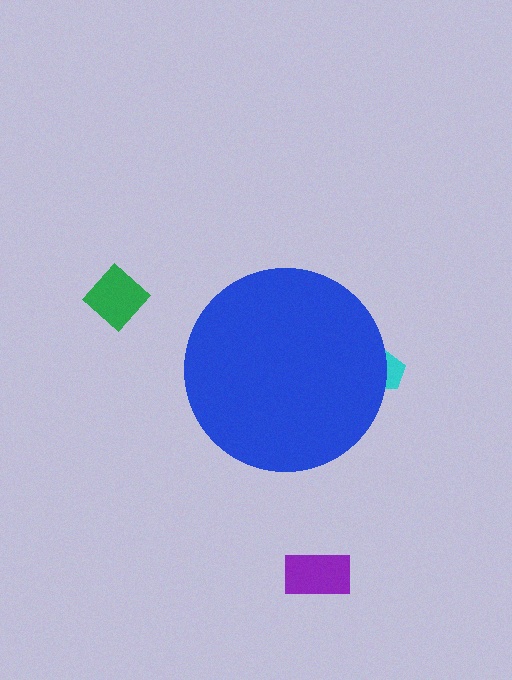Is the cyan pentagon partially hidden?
Yes, the cyan pentagon is partially hidden behind the blue circle.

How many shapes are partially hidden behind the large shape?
1 shape is partially hidden.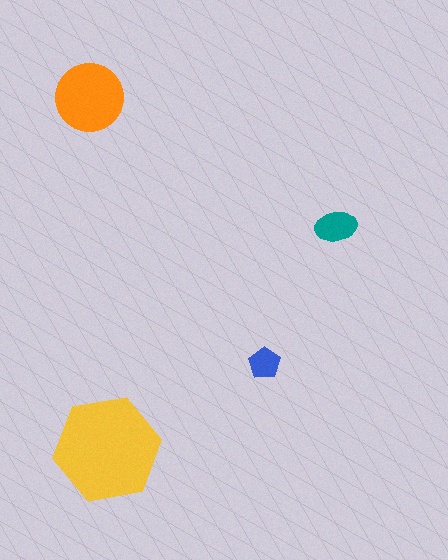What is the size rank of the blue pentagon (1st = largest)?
4th.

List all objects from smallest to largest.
The blue pentagon, the teal ellipse, the orange circle, the yellow hexagon.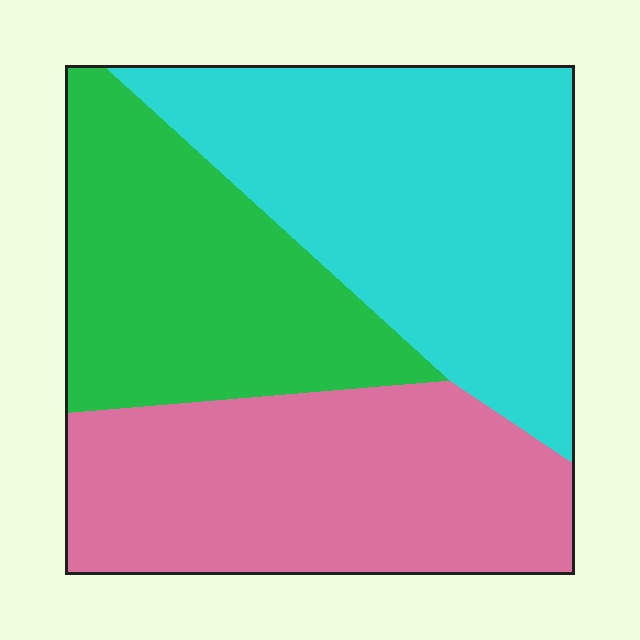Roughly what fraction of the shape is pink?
Pink takes up about one third (1/3) of the shape.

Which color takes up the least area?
Green, at roughly 30%.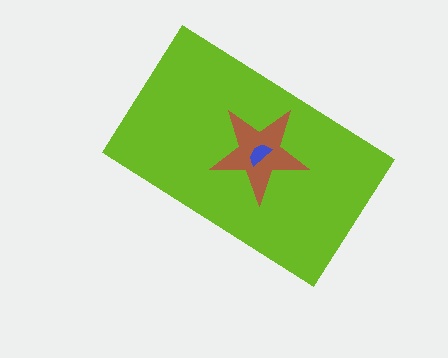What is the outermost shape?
The lime rectangle.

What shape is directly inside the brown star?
The blue semicircle.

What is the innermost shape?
The blue semicircle.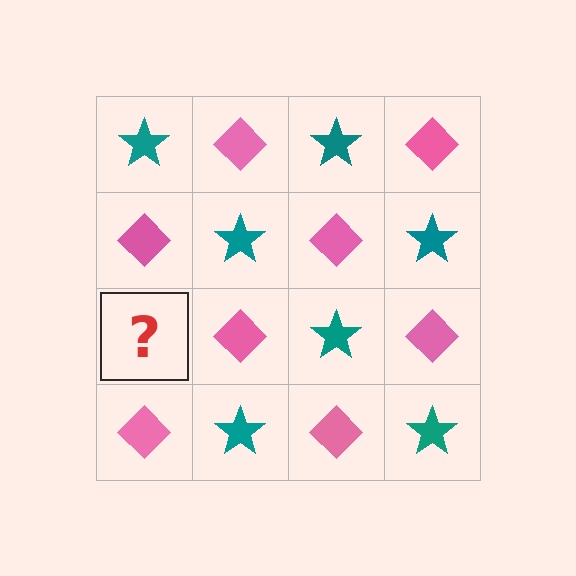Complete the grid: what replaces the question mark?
The question mark should be replaced with a teal star.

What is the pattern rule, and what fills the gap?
The rule is that it alternates teal star and pink diamond in a checkerboard pattern. The gap should be filled with a teal star.